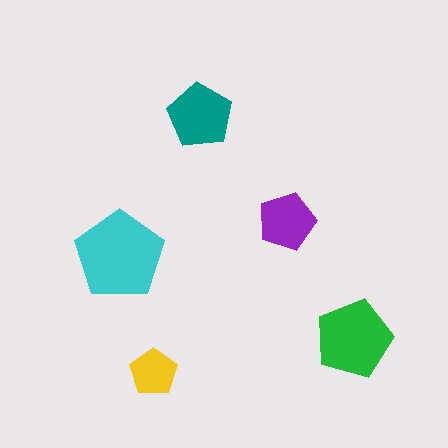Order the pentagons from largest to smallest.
the cyan one, the green one, the teal one, the purple one, the yellow one.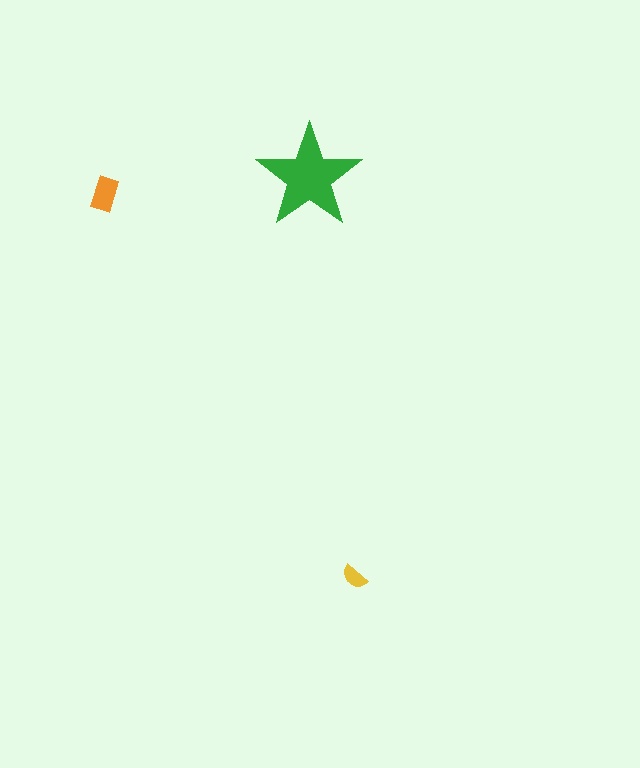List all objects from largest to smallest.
The green star, the orange rectangle, the yellow semicircle.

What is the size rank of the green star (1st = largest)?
1st.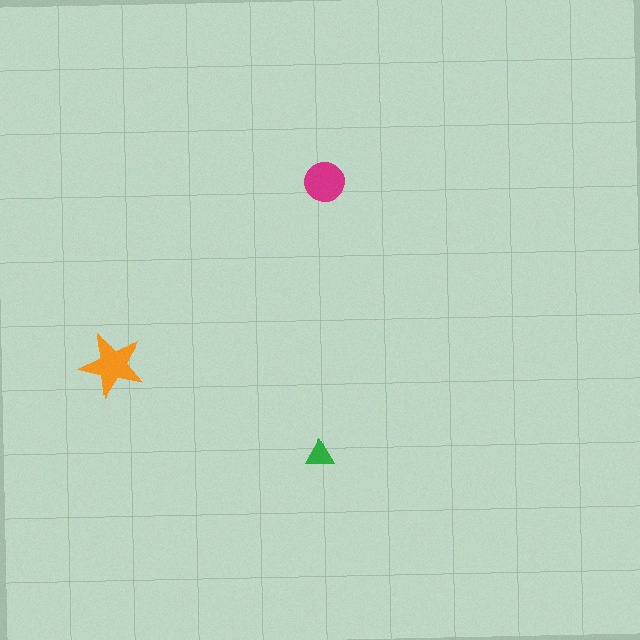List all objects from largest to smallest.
The orange star, the magenta circle, the green triangle.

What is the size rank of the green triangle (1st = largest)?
3rd.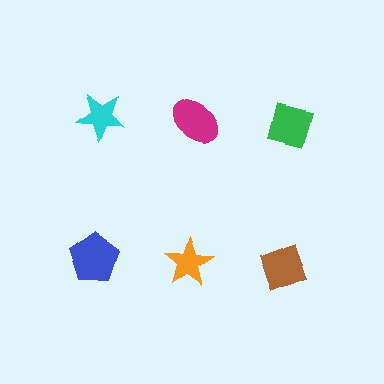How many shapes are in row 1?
3 shapes.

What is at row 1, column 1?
A cyan star.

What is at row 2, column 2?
An orange star.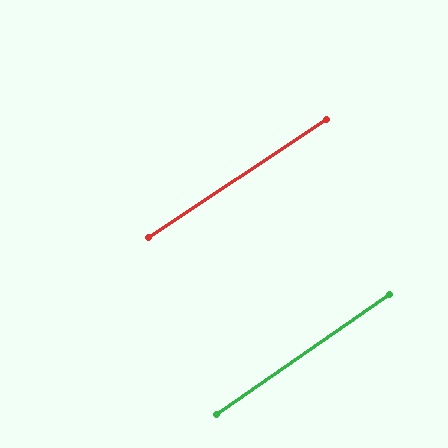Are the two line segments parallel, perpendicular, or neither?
Parallel — their directions differ by only 1.3°.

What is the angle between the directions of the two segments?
Approximately 1 degree.